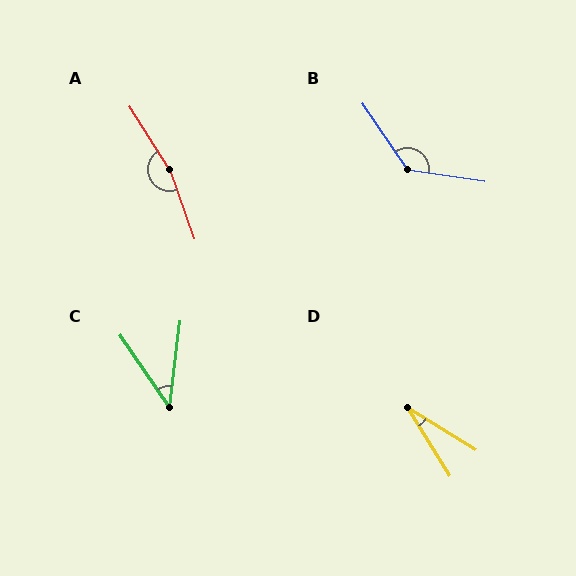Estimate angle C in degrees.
Approximately 41 degrees.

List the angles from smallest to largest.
D (27°), C (41°), B (133°), A (167°).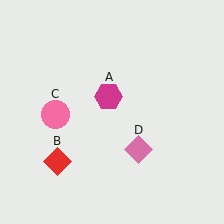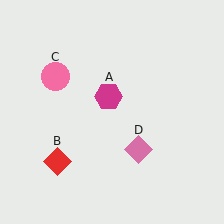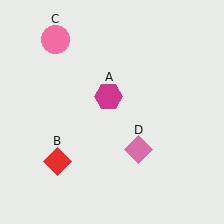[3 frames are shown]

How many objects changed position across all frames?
1 object changed position: pink circle (object C).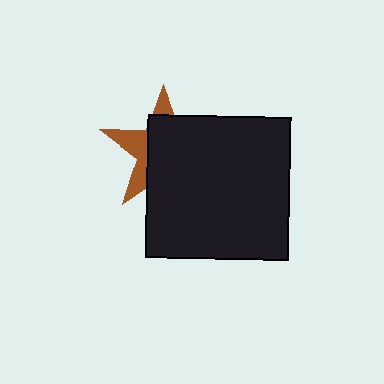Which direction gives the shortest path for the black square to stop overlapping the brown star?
Moving toward the lower-right gives the shortest separation.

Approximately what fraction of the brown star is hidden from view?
Roughly 67% of the brown star is hidden behind the black square.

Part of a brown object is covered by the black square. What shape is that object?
It is a star.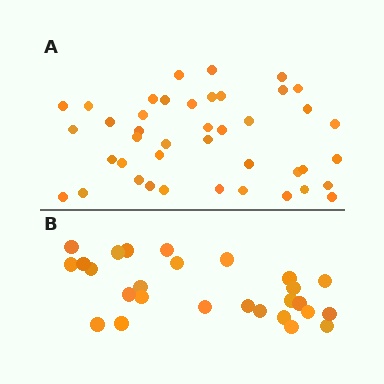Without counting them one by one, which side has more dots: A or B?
Region A (the top region) has more dots.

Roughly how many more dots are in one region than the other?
Region A has approximately 15 more dots than region B.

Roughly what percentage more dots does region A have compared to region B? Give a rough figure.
About 55% more.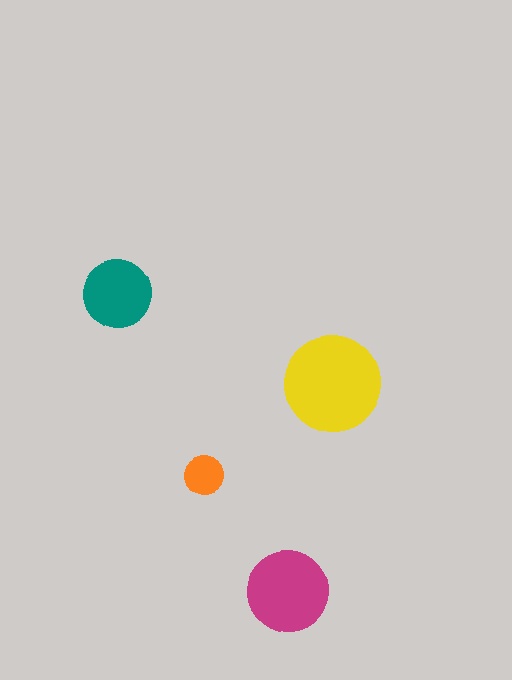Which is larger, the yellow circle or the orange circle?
The yellow one.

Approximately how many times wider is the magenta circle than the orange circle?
About 2 times wider.